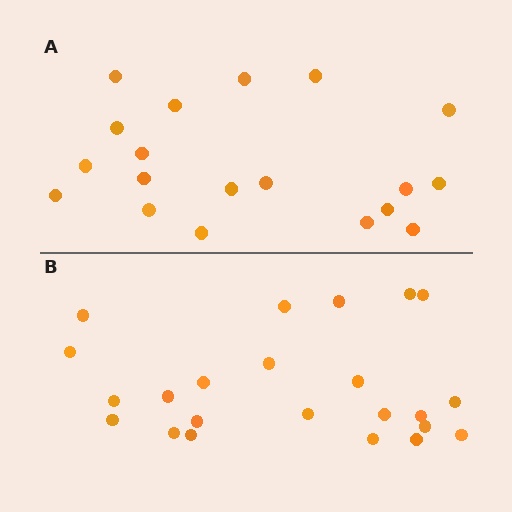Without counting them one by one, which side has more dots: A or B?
Region B (the bottom region) has more dots.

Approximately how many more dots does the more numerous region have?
Region B has about 4 more dots than region A.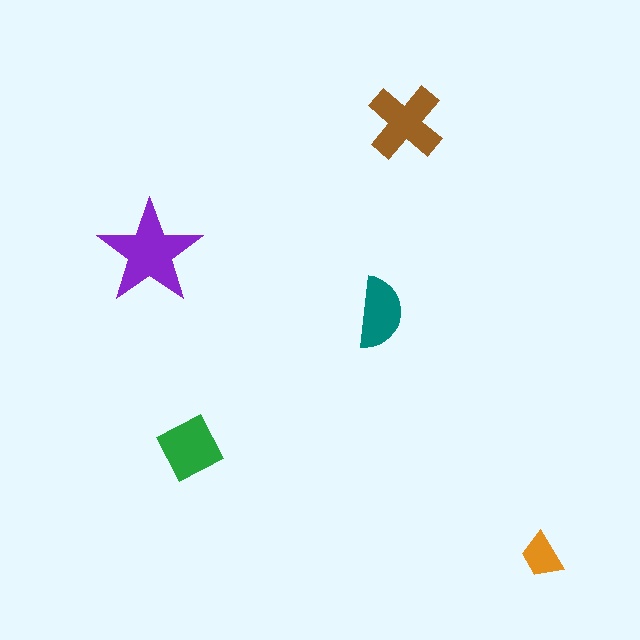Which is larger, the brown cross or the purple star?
The purple star.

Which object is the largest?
The purple star.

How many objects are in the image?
There are 5 objects in the image.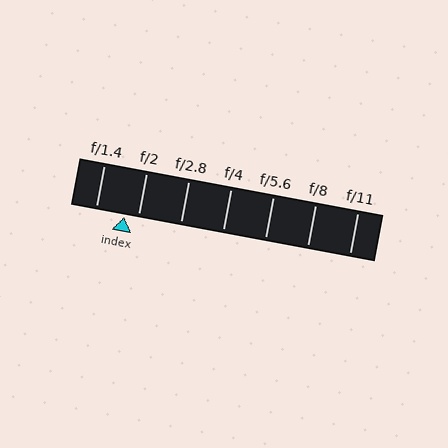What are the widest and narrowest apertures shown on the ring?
The widest aperture shown is f/1.4 and the narrowest is f/11.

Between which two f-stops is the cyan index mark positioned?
The index mark is between f/1.4 and f/2.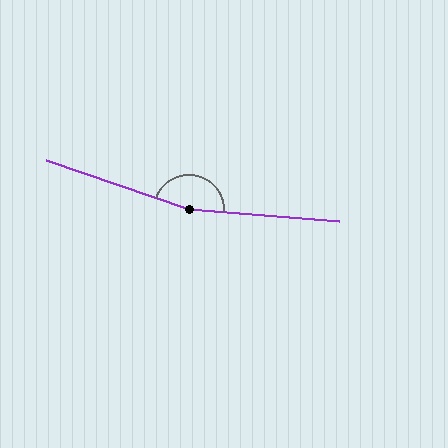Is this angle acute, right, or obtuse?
It is obtuse.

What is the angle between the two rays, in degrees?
Approximately 166 degrees.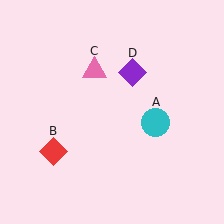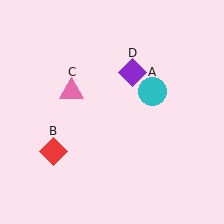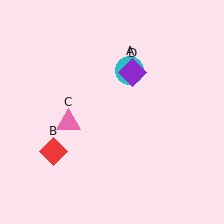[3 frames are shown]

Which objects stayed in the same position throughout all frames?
Red diamond (object B) and purple diamond (object D) remained stationary.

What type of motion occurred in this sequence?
The cyan circle (object A), pink triangle (object C) rotated counterclockwise around the center of the scene.